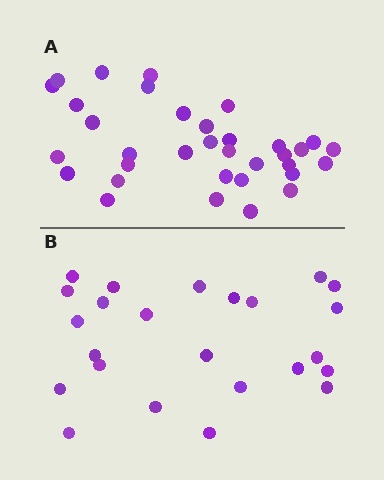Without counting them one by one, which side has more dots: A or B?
Region A (the top region) has more dots.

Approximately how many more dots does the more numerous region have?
Region A has roughly 10 or so more dots than region B.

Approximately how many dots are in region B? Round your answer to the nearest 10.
About 20 dots. (The exact count is 24, which rounds to 20.)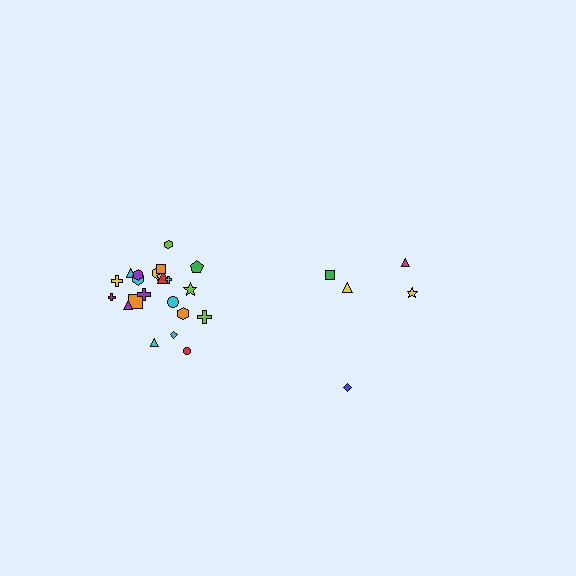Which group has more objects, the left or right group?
The left group.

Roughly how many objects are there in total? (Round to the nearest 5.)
Roughly 25 objects in total.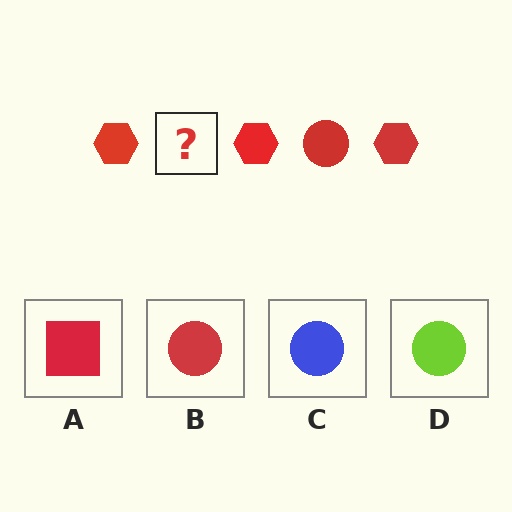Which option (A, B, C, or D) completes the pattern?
B.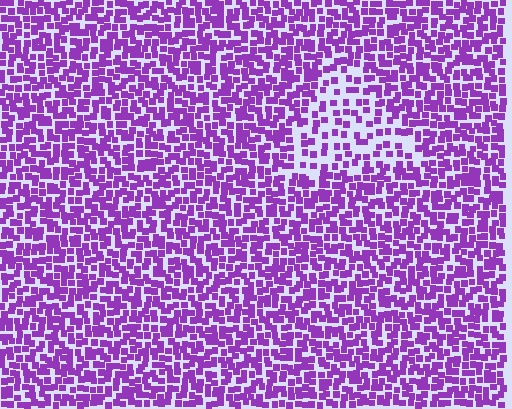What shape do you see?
I see a triangle.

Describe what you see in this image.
The image contains small purple elements arranged at two different densities. A triangle-shaped region is visible where the elements are less densely packed than the surrounding area.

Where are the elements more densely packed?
The elements are more densely packed outside the triangle boundary.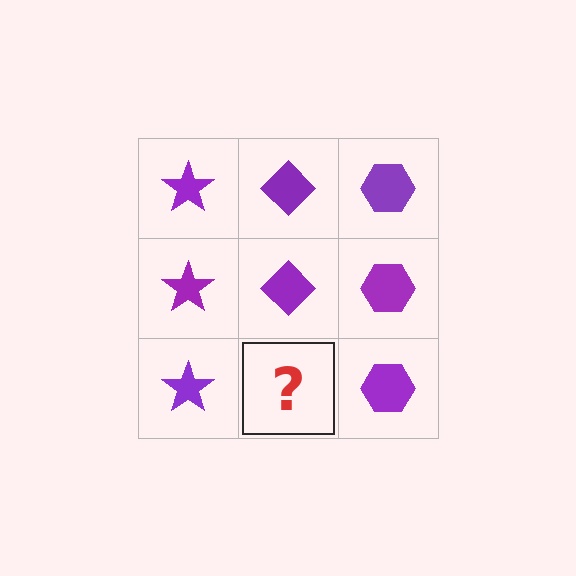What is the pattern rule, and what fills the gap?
The rule is that each column has a consistent shape. The gap should be filled with a purple diamond.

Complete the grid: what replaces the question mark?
The question mark should be replaced with a purple diamond.